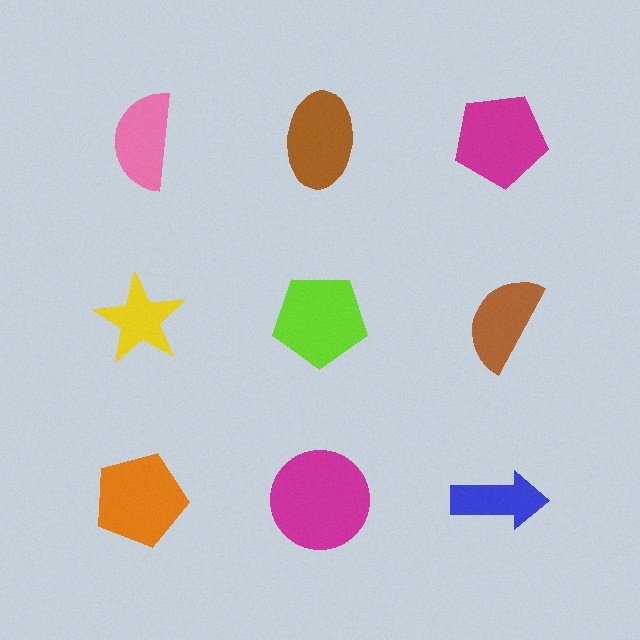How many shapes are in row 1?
3 shapes.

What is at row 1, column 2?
A brown ellipse.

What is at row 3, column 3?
A blue arrow.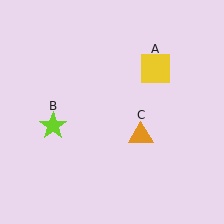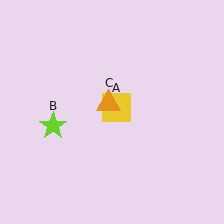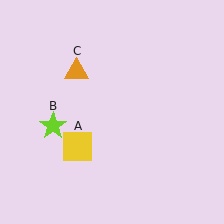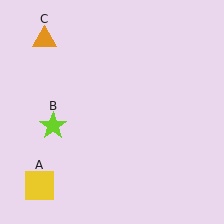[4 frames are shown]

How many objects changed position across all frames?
2 objects changed position: yellow square (object A), orange triangle (object C).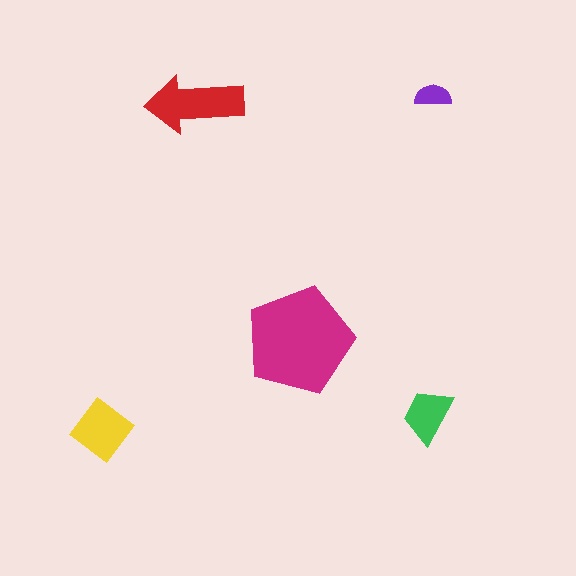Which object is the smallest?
The purple semicircle.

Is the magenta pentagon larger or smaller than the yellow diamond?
Larger.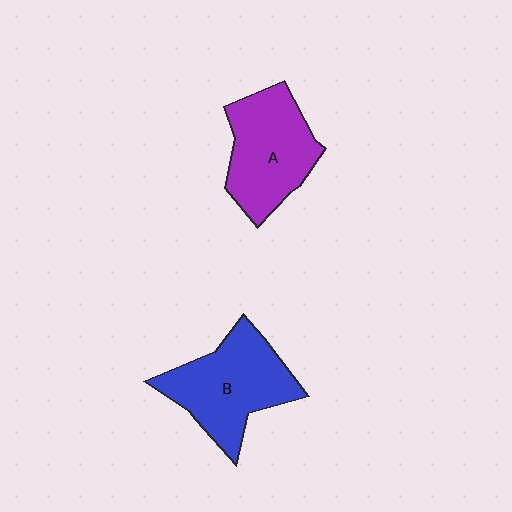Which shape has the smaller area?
Shape A (purple).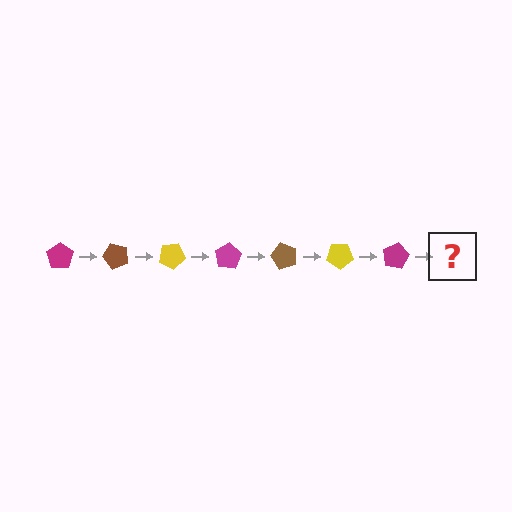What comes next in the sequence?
The next element should be a brown pentagon, rotated 350 degrees from the start.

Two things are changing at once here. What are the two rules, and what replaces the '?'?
The two rules are that it rotates 50 degrees each step and the color cycles through magenta, brown, and yellow. The '?' should be a brown pentagon, rotated 350 degrees from the start.